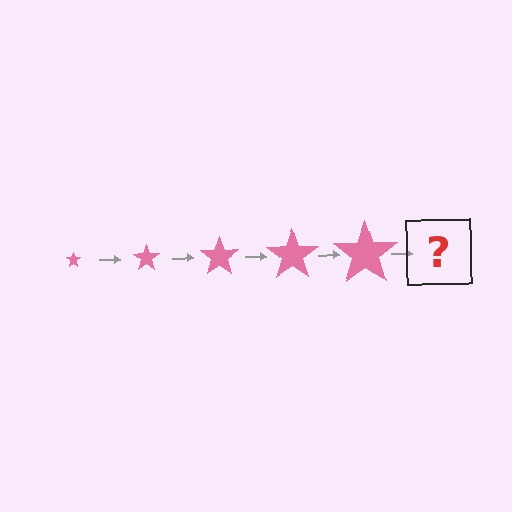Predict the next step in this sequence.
The next step is a pink star, larger than the previous one.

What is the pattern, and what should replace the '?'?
The pattern is that the star gets progressively larger each step. The '?' should be a pink star, larger than the previous one.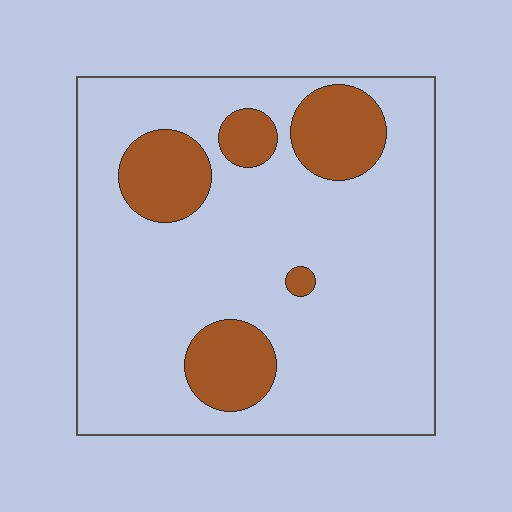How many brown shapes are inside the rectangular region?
5.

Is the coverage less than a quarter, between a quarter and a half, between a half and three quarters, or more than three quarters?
Less than a quarter.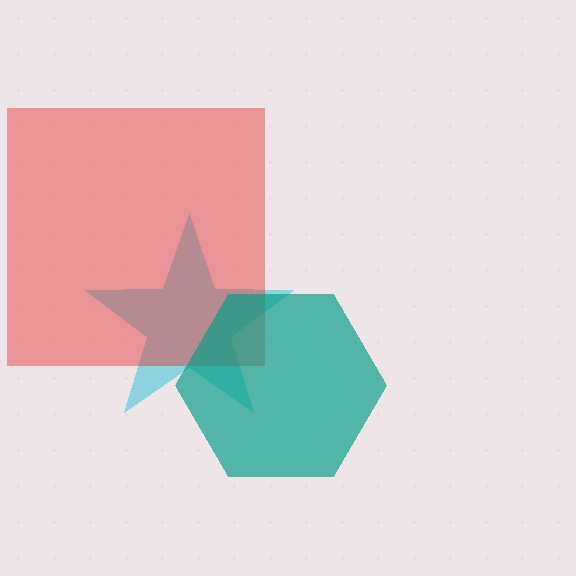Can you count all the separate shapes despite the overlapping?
Yes, there are 3 separate shapes.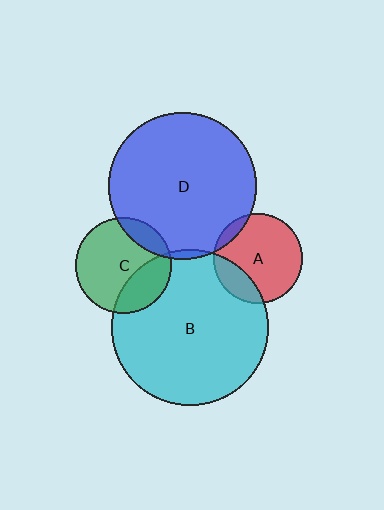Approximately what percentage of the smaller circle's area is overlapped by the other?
Approximately 5%.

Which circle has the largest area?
Circle B (cyan).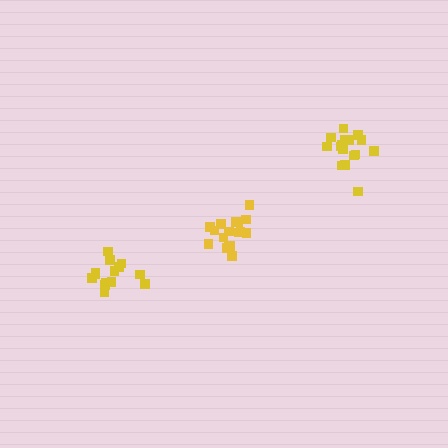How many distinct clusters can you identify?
There are 3 distinct clusters.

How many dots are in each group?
Group 1: 16 dots, Group 2: 14 dots, Group 3: 17 dots (47 total).